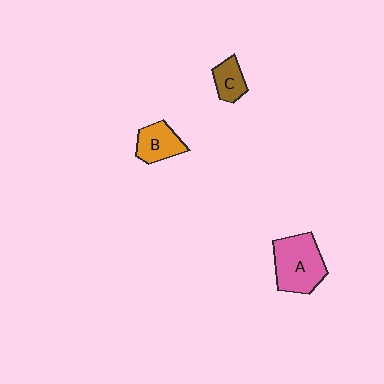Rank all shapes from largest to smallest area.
From largest to smallest: A (pink), B (orange), C (brown).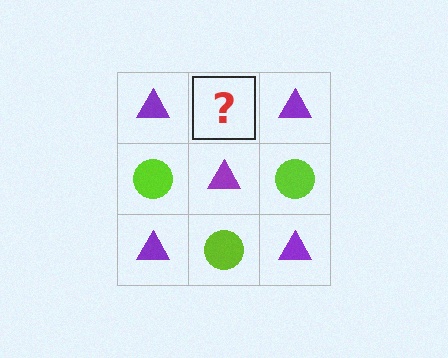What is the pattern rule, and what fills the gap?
The rule is that it alternates purple triangle and lime circle in a checkerboard pattern. The gap should be filled with a lime circle.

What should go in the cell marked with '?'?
The missing cell should contain a lime circle.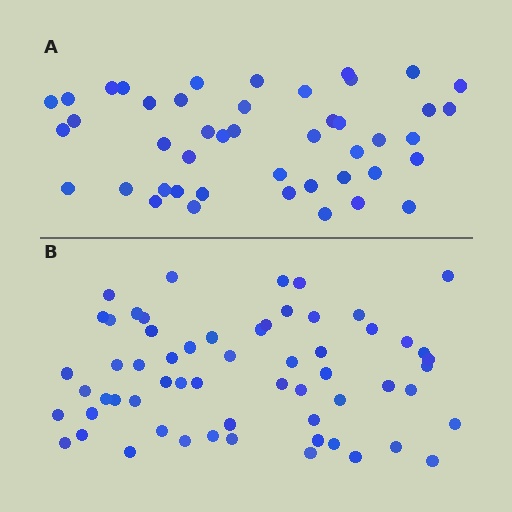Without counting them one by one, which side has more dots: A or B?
Region B (the bottom region) has more dots.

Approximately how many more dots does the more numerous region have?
Region B has approximately 15 more dots than region A.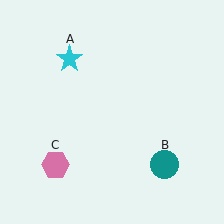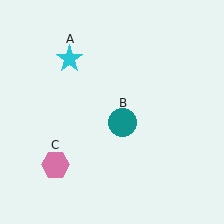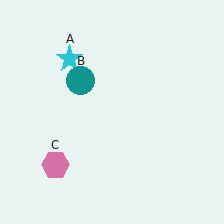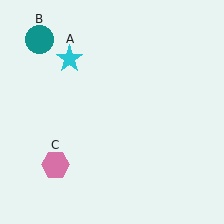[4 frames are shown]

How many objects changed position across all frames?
1 object changed position: teal circle (object B).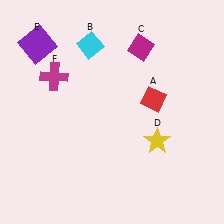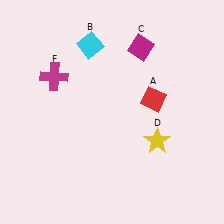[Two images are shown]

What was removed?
The purple square (E) was removed in Image 2.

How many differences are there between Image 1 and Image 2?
There is 1 difference between the two images.